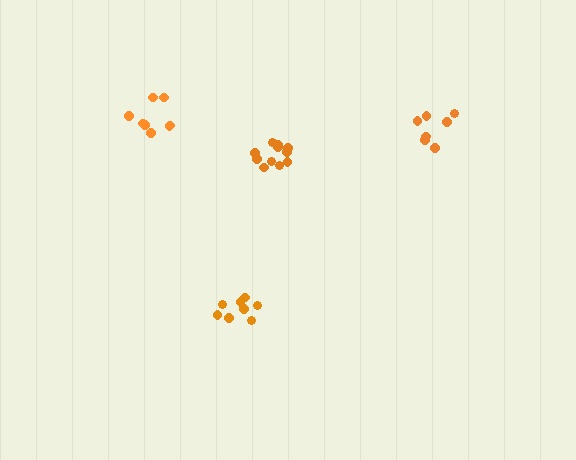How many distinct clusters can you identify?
There are 4 distinct clusters.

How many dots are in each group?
Group 1: 8 dots, Group 2: 8 dots, Group 3: 7 dots, Group 4: 11 dots (34 total).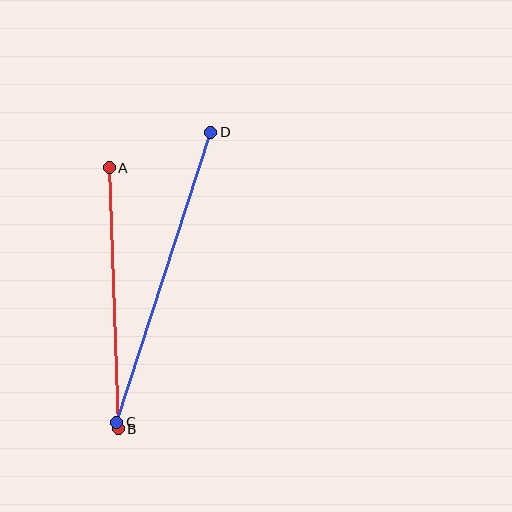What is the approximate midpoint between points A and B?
The midpoint is at approximately (114, 298) pixels.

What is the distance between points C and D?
The distance is approximately 305 pixels.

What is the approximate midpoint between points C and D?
The midpoint is at approximately (164, 277) pixels.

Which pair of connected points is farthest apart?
Points C and D are farthest apart.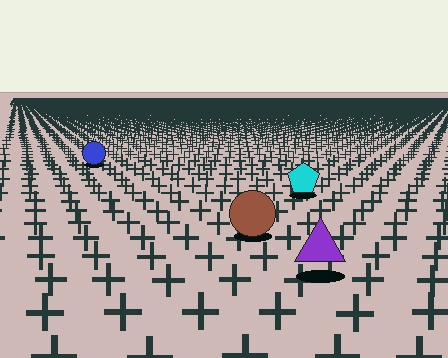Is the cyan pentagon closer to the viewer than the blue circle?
Yes. The cyan pentagon is closer — you can tell from the texture gradient: the ground texture is coarser near it.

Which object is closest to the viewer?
The purple triangle is closest. The texture marks near it are larger and more spread out.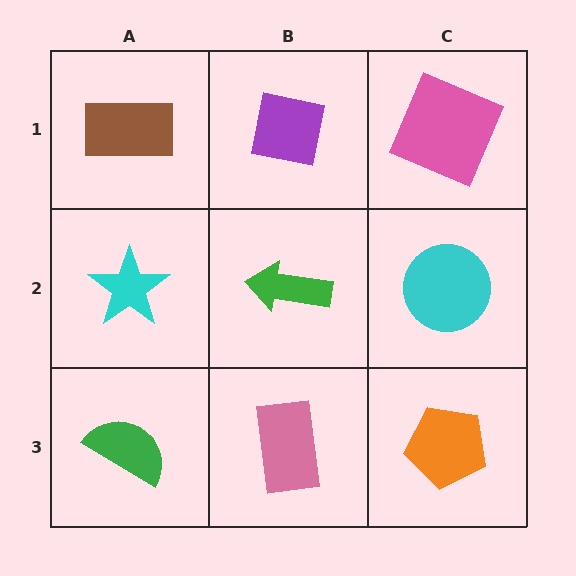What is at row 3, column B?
A pink rectangle.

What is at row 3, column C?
An orange pentagon.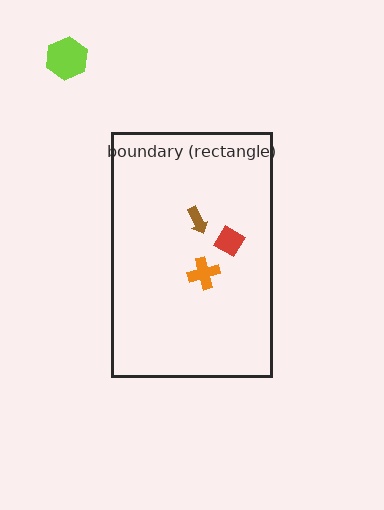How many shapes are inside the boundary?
3 inside, 1 outside.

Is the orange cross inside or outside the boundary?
Inside.